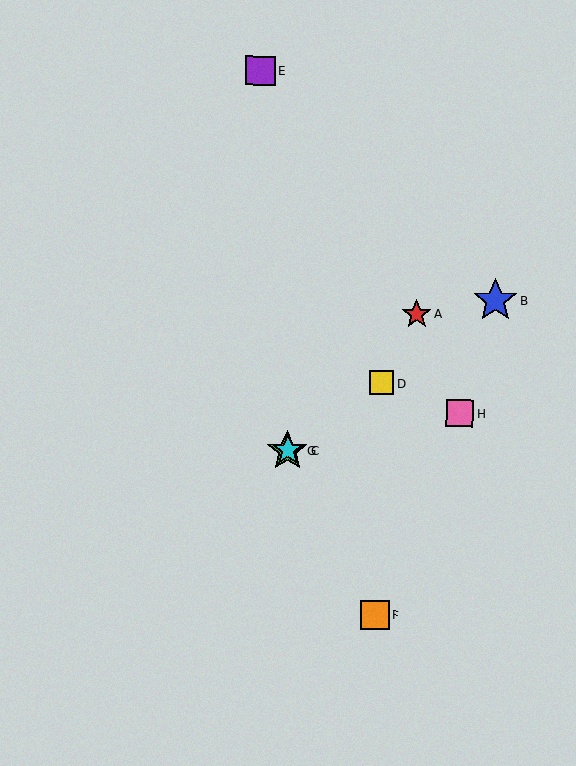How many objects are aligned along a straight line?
4 objects (B, C, D, G) are aligned along a straight line.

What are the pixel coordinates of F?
Object F is at (375, 615).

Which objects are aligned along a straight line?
Objects B, C, D, G are aligned along a straight line.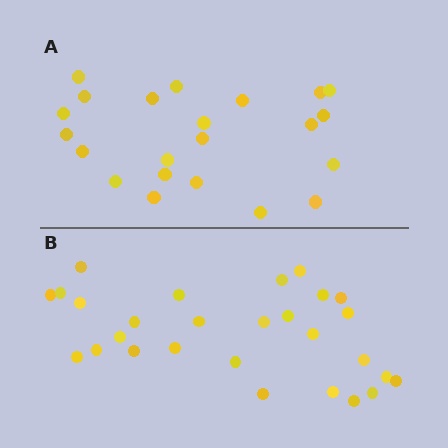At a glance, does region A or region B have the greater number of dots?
Region B (the bottom region) has more dots.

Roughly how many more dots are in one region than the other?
Region B has about 6 more dots than region A.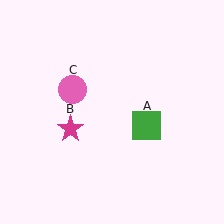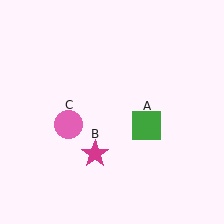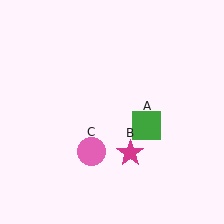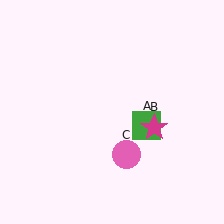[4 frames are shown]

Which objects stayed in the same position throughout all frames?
Green square (object A) remained stationary.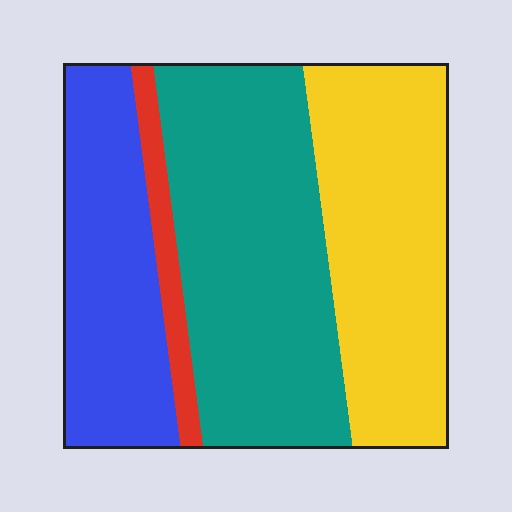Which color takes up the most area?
Teal, at roughly 40%.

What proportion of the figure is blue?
Blue takes up about one quarter (1/4) of the figure.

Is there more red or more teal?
Teal.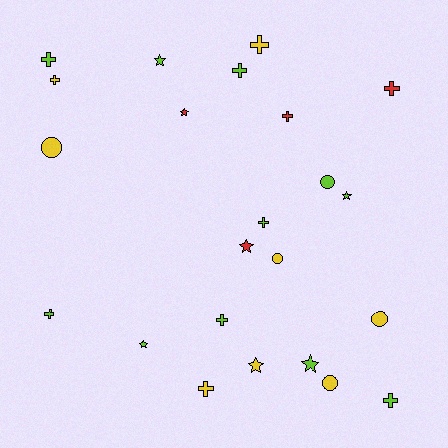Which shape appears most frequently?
Cross, with 11 objects.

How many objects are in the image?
There are 23 objects.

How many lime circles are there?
There is 1 lime circle.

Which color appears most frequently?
Lime, with 11 objects.